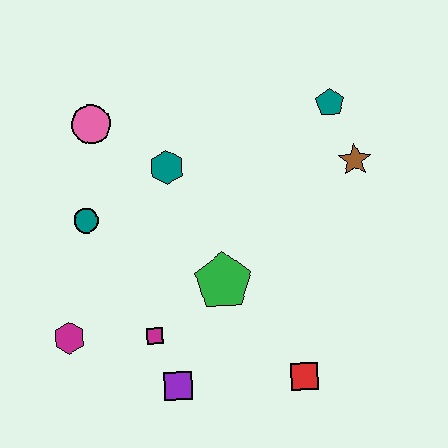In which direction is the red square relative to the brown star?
The red square is below the brown star.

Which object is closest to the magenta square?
The purple square is closest to the magenta square.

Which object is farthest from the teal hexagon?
The red square is farthest from the teal hexagon.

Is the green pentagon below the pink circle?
Yes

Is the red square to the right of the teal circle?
Yes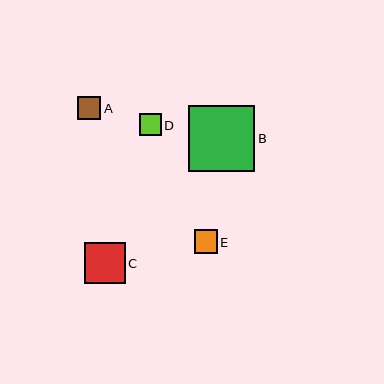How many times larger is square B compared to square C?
Square B is approximately 1.6 times the size of square C.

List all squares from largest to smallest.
From largest to smallest: B, C, A, E, D.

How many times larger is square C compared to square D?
Square C is approximately 1.9 times the size of square D.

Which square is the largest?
Square B is the largest with a size of approximately 66 pixels.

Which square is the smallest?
Square D is the smallest with a size of approximately 22 pixels.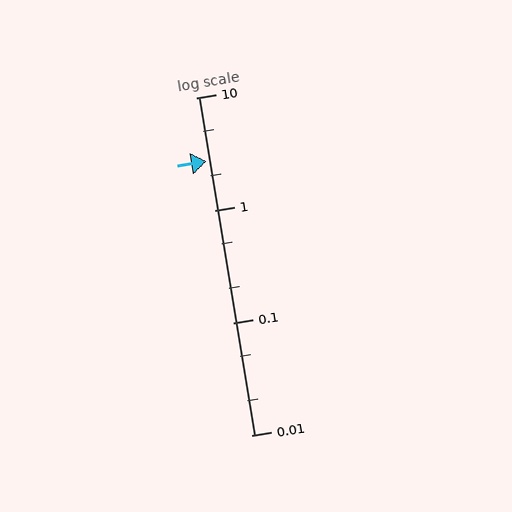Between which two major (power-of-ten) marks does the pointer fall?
The pointer is between 1 and 10.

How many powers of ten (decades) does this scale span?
The scale spans 3 decades, from 0.01 to 10.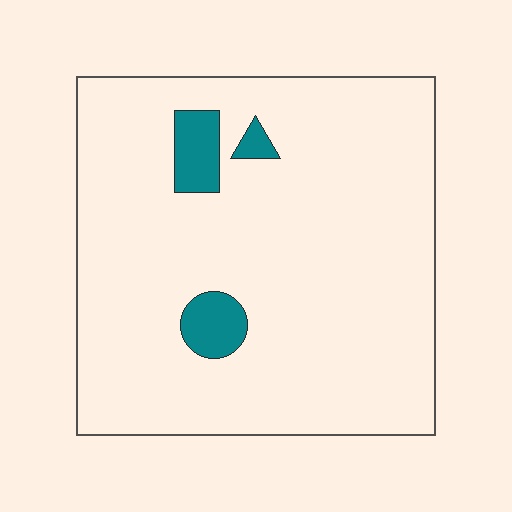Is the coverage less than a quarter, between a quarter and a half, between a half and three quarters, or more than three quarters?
Less than a quarter.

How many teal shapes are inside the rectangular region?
3.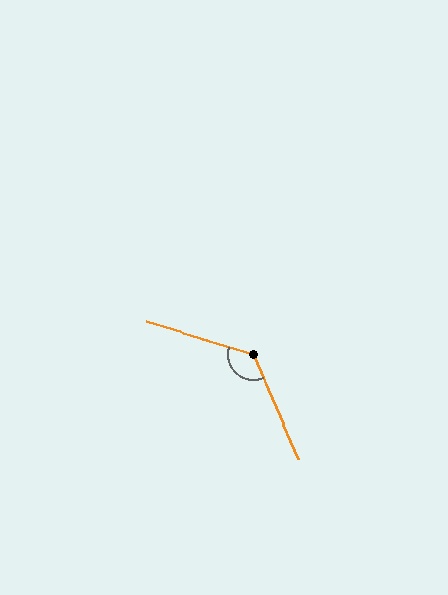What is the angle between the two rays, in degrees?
Approximately 130 degrees.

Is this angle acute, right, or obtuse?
It is obtuse.